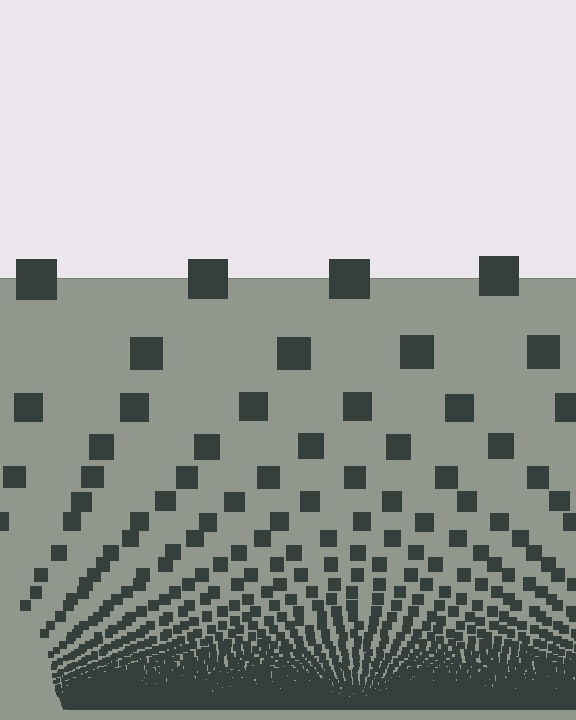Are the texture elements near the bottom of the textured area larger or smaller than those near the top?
Smaller. The gradient is inverted — elements near the bottom are smaller and denser.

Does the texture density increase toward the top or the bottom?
Density increases toward the bottom.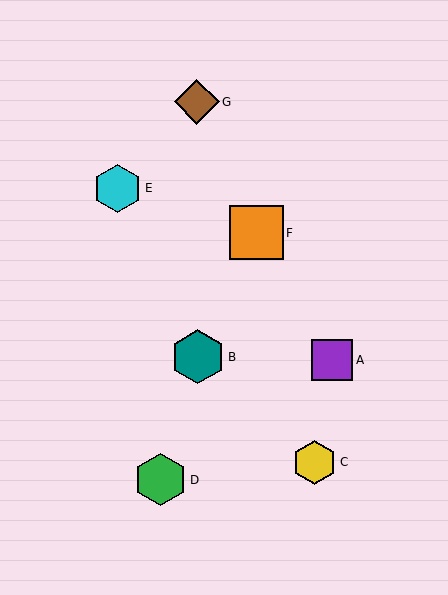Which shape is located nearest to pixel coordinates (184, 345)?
The teal hexagon (labeled B) at (198, 357) is nearest to that location.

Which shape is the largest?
The teal hexagon (labeled B) is the largest.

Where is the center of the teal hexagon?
The center of the teal hexagon is at (198, 357).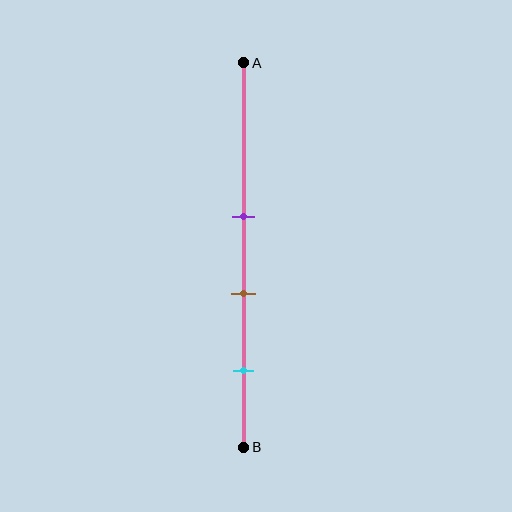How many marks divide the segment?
There are 3 marks dividing the segment.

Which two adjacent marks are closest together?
The purple and brown marks are the closest adjacent pair.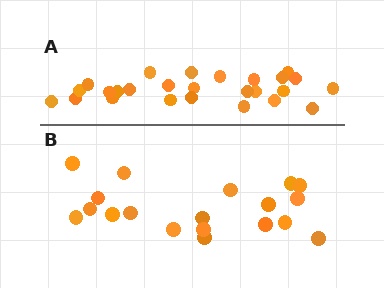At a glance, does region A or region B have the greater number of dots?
Region A (the top region) has more dots.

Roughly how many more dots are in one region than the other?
Region A has roughly 8 or so more dots than region B.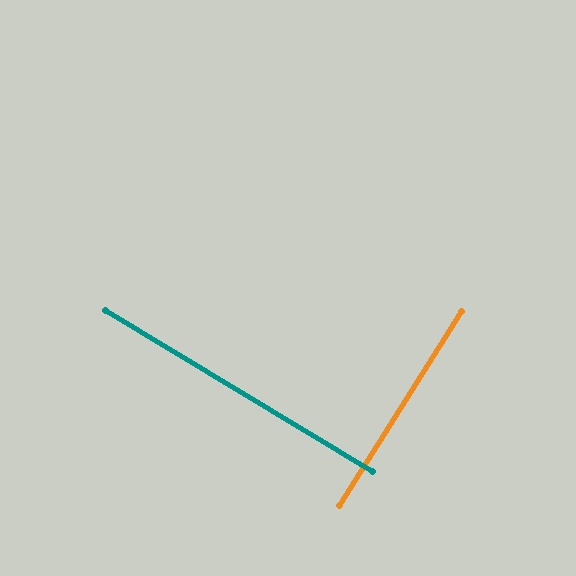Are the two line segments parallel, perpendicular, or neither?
Perpendicular — they meet at approximately 89°.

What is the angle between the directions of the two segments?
Approximately 89 degrees.